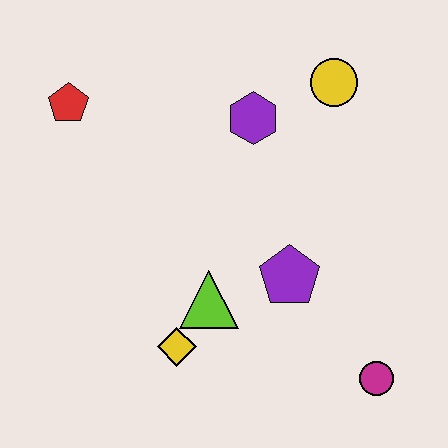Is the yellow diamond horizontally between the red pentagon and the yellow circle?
Yes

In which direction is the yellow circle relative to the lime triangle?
The yellow circle is above the lime triangle.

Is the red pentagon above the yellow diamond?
Yes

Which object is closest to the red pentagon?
The purple hexagon is closest to the red pentagon.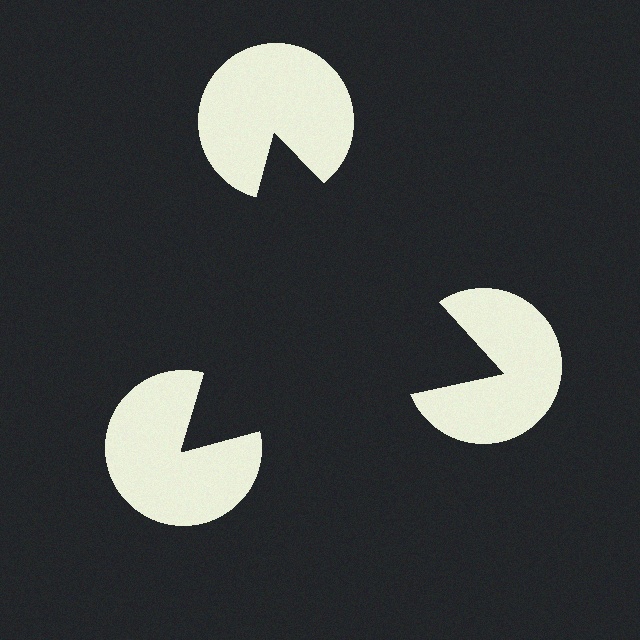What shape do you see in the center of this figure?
An illusory triangle — its edges are inferred from the aligned wedge cuts in the pac-man discs, not physically drawn.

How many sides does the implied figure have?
3 sides.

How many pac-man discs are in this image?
There are 3 — one at each vertex of the illusory triangle.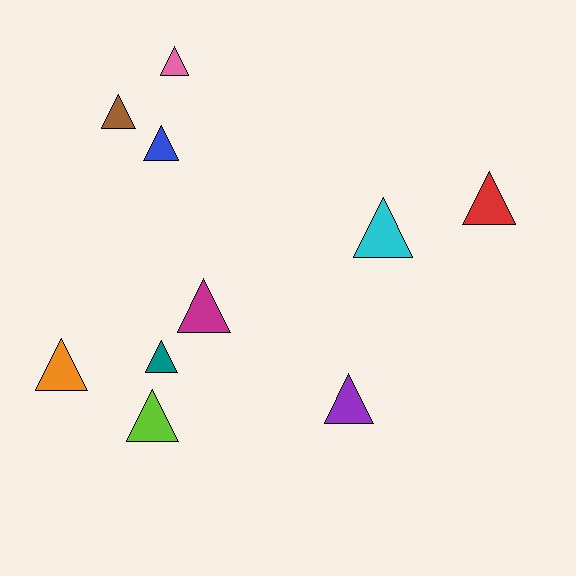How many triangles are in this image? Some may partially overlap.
There are 10 triangles.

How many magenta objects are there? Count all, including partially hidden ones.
There is 1 magenta object.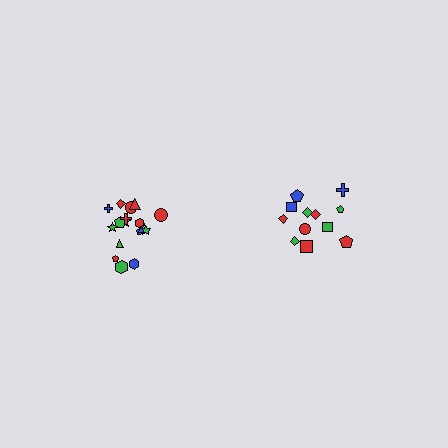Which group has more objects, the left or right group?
The left group.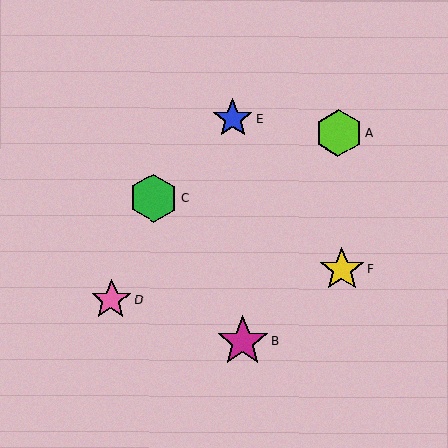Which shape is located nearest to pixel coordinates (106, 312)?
The pink star (labeled D) at (111, 300) is nearest to that location.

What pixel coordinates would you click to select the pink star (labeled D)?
Click at (111, 300) to select the pink star D.